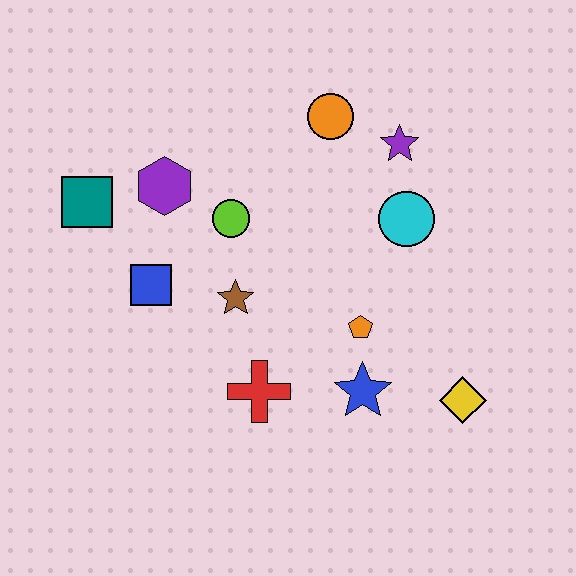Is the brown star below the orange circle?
Yes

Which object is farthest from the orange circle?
The yellow diamond is farthest from the orange circle.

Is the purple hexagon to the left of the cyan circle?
Yes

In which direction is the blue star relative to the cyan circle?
The blue star is below the cyan circle.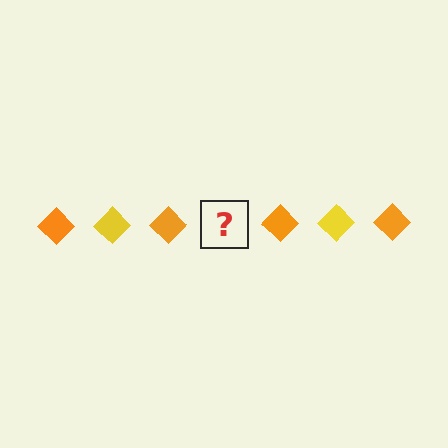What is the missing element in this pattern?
The missing element is a yellow diamond.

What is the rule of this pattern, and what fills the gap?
The rule is that the pattern cycles through orange, yellow diamonds. The gap should be filled with a yellow diamond.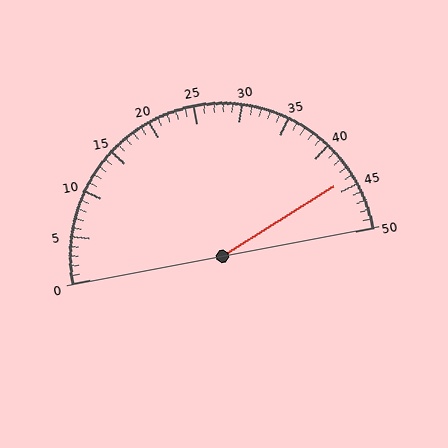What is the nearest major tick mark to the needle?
The nearest major tick mark is 45.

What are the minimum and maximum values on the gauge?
The gauge ranges from 0 to 50.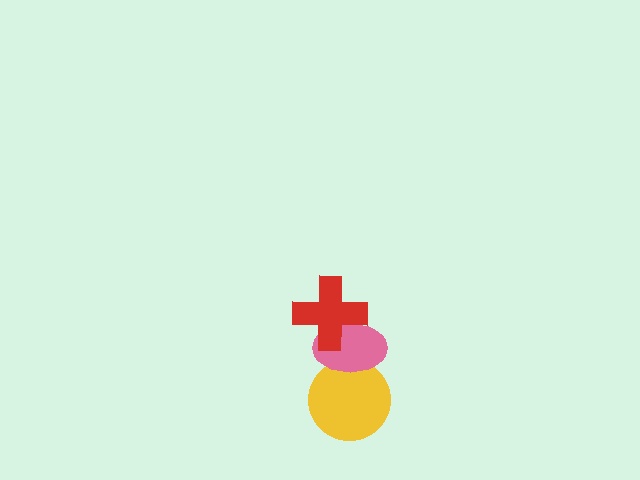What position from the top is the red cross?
The red cross is 1st from the top.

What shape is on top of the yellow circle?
The pink ellipse is on top of the yellow circle.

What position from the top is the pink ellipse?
The pink ellipse is 2nd from the top.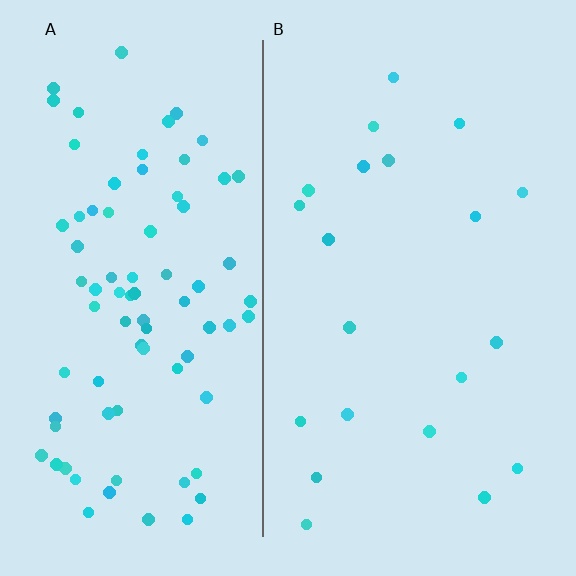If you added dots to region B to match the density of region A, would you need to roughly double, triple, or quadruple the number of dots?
Approximately quadruple.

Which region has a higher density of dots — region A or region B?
A (the left).